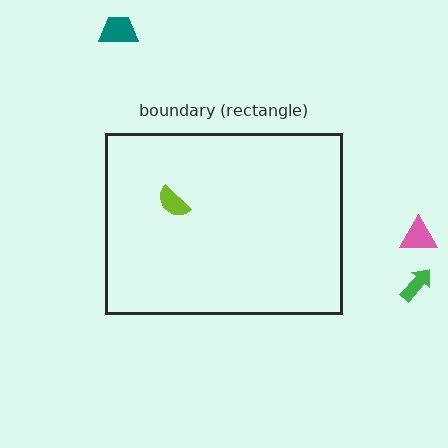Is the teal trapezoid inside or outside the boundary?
Outside.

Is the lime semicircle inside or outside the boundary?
Inside.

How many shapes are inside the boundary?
1 inside, 3 outside.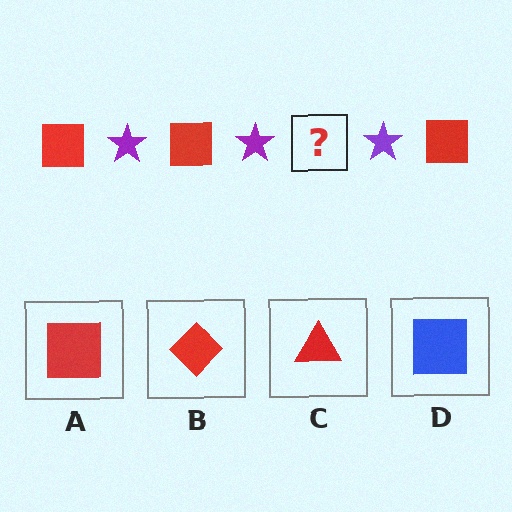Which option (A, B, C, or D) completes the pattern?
A.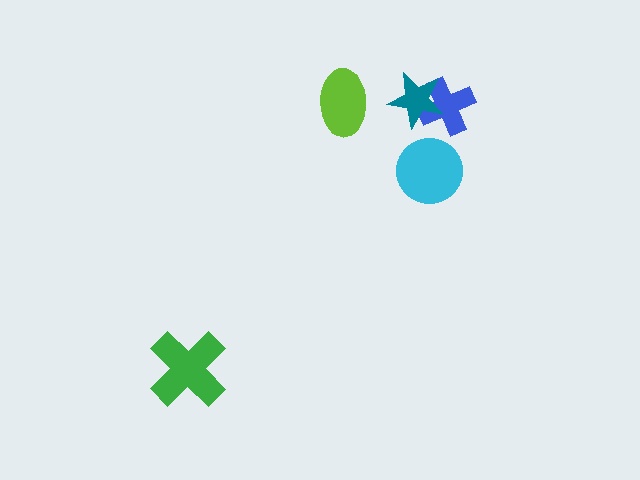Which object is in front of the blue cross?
The teal star is in front of the blue cross.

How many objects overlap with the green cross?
0 objects overlap with the green cross.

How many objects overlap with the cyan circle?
0 objects overlap with the cyan circle.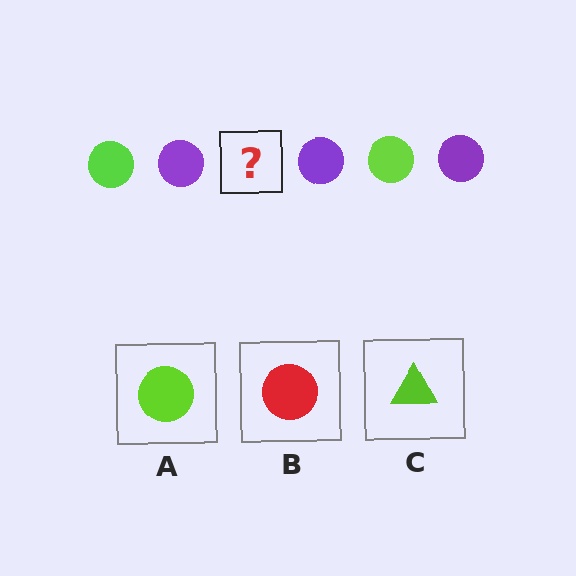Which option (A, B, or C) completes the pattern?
A.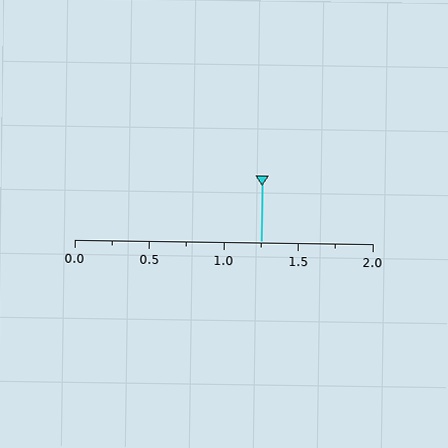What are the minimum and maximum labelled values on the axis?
The axis runs from 0.0 to 2.0.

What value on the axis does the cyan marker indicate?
The marker indicates approximately 1.25.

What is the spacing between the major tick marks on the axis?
The major ticks are spaced 0.5 apart.